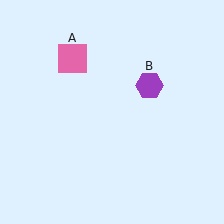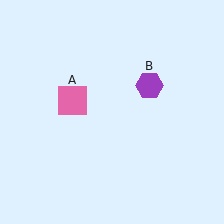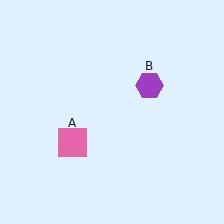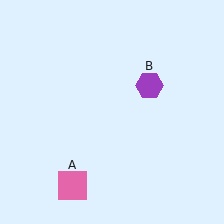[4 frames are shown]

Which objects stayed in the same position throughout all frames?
Purple hexagon (object B) remained stationary.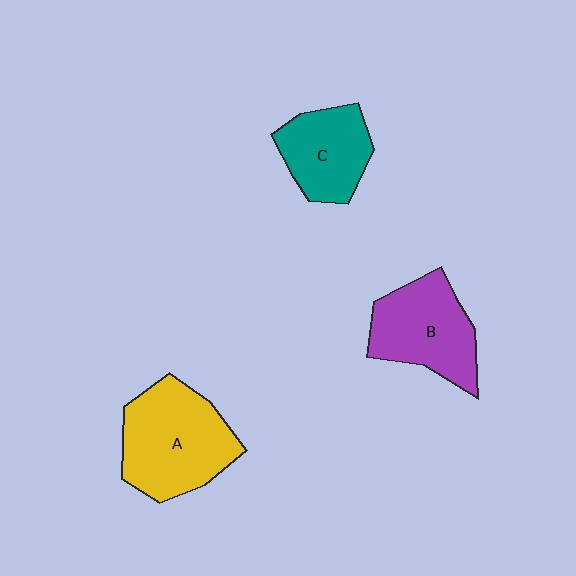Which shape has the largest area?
Shape A (yellow).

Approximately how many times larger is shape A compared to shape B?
Approximately 1.2 times.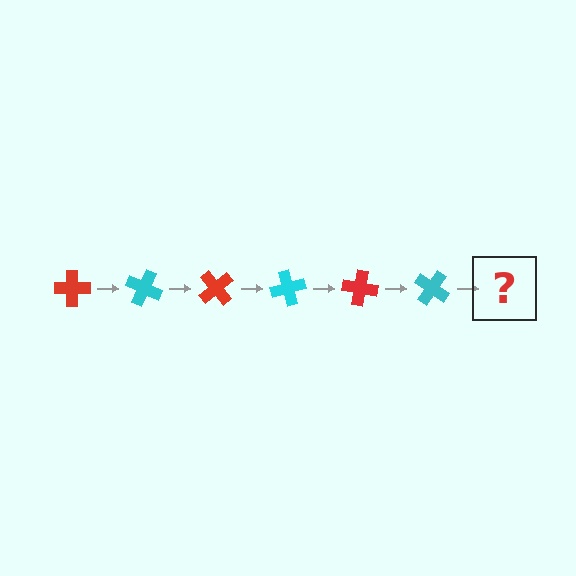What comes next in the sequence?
The next element should be a red cross, rotated 150 degrees from the start.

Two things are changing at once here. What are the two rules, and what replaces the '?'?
The two rules are that it rotates 25 degrees each step and the color cycles through red and cyan. The '?' should be a red cross, rotated 150 degrees from the start.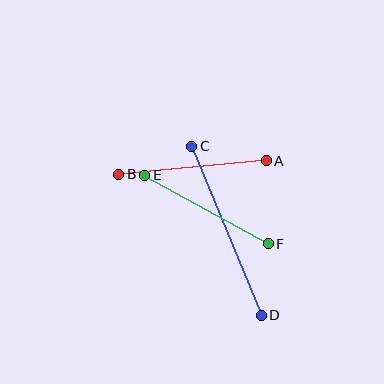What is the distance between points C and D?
The distance is approximately 183 pixels.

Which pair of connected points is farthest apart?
Points C and D are farthest apart.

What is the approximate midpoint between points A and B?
The midpoint is at approximately (192, 168) pixels.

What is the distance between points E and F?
The distance is approximately 141 pixels.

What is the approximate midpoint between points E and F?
The midpoint is at approximately (206, 210) pixels.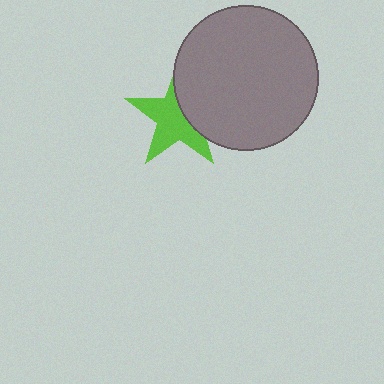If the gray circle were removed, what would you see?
You would see the complete lime star.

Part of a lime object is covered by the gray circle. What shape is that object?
It is a star.